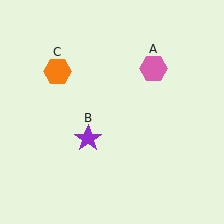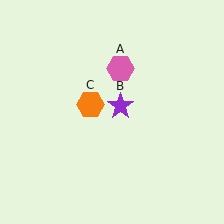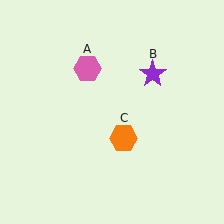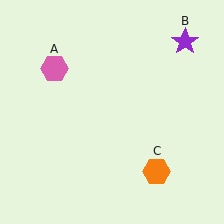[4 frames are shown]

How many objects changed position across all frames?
3 objects changed position: pink hexagon (object A), purple star (object B), orange hexagon (object C).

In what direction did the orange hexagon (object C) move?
The orange hexagon (object C) moved down and to the right.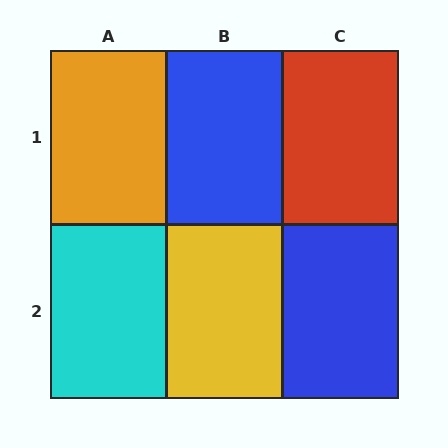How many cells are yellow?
1 cell is yellow.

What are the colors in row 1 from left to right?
Orange, blue, red.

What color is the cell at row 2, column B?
Yellow.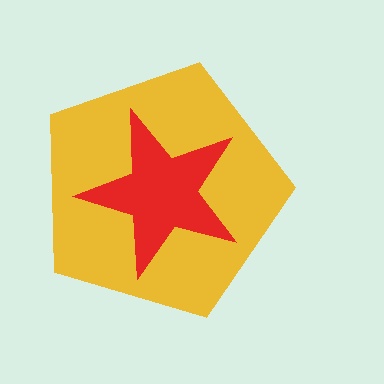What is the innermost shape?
The red star.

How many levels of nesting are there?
2.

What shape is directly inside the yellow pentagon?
The red star.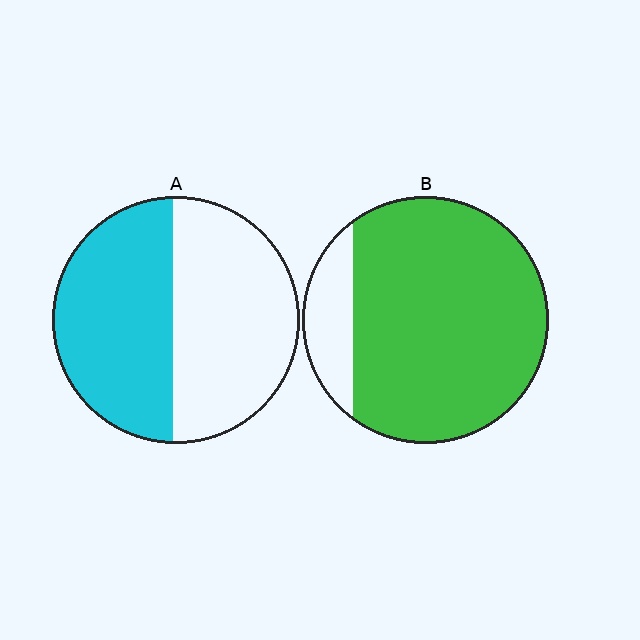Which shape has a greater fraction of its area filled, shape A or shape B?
Shape B.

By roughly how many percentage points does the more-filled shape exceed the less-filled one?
By roughly 35 percentage points (B over A).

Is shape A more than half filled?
Roughly half.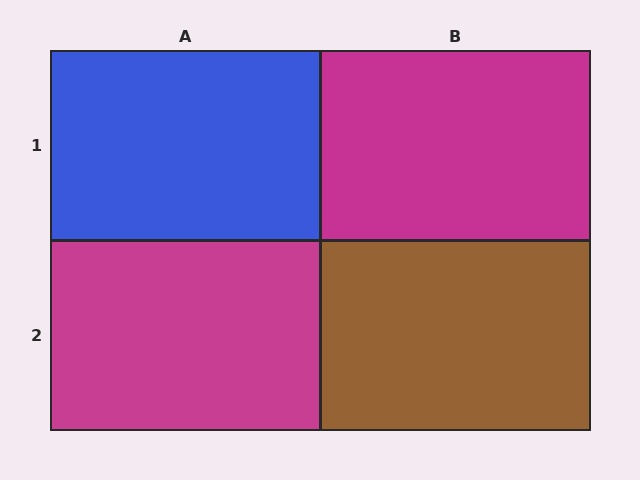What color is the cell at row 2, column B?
Brown.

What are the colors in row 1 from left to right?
Blue, magenta.